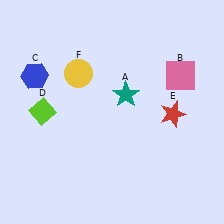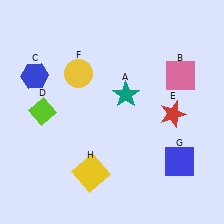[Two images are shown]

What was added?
A blue square (G), a yellow square (H) were added in Image 2.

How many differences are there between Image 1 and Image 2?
There are 2 differences between the two images.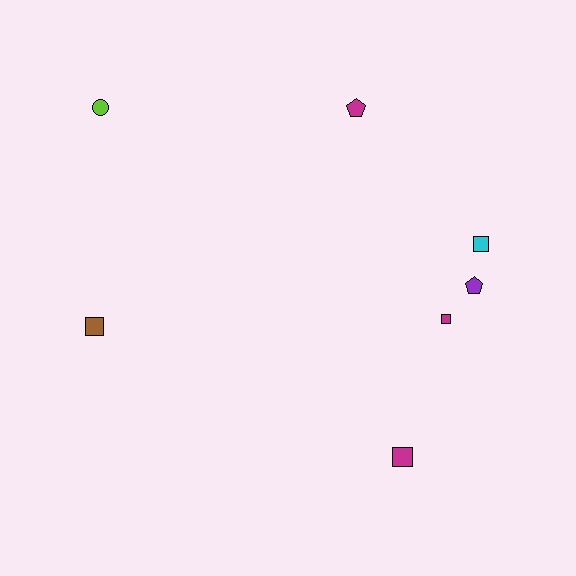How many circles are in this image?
There is 1 circle.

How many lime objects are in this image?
There is 1 lime object.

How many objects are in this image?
There are 7 objects.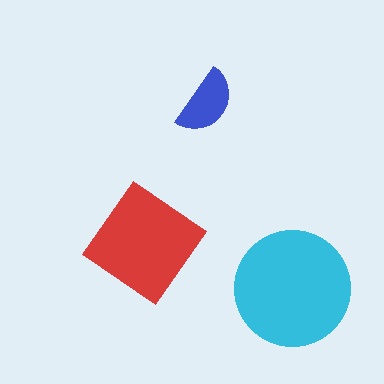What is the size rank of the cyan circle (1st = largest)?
1st.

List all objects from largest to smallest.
The cyan circle, the red diamond, the blue semicircle.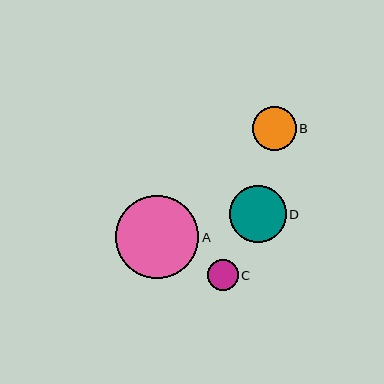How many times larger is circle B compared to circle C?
Circle B is approximately 1.4 times the size of circle C.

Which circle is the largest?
Circle A is the largest with a size of approximately 84 pixels.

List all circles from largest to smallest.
From largest to smallest: A, D, B, C.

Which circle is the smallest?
Circle C is the smallest with a size of approximately 31 pixels.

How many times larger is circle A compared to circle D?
Circle A is approximately 1.5 times the size of circle D.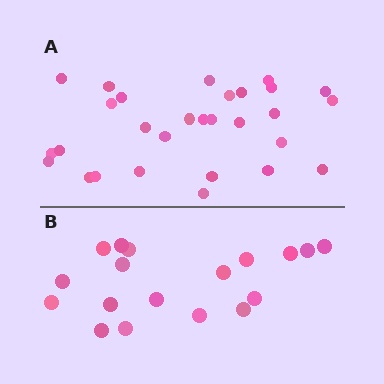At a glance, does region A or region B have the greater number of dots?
Region A (the top region) has more dots.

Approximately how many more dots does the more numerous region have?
Region A has roughly 12 or so more dots than region B.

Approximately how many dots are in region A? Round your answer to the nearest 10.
About 30 dots. (The exact count is 29, which rounds to 30.)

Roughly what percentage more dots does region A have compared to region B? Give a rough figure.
About 60% more.